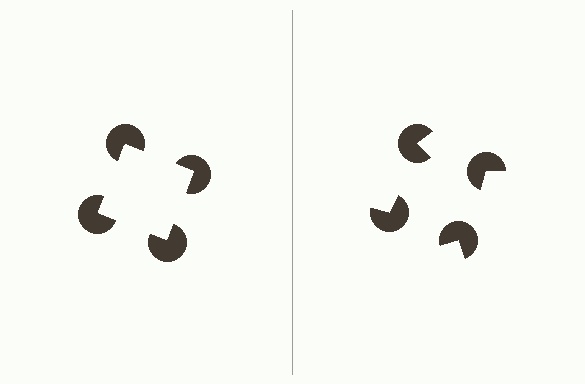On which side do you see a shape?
An illusory square appears on the left side. On the right side the wedge cuts are rotated, so no coherent shape forms.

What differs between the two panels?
The pac-man discs are positioned identically on both sides; only the wedge orientations differ. On the left they align to a square; on the right they are misaligned.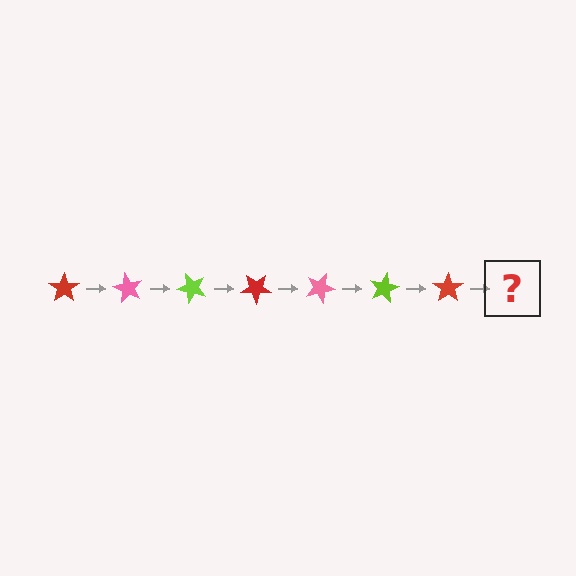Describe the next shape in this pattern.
It should be a pink star, rotated 420 degrees from the start.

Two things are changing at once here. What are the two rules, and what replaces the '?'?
The two rules are that it rotates 60 degrees each step and the color cycles through red, pink, and lime. The '?' should be a pink star, rotated 420 degrees from the start.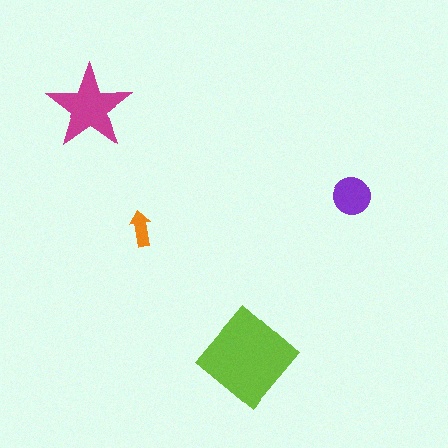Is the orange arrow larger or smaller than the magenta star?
Smaller.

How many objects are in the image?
There are 4 objects in the image.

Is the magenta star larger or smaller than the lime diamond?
Smaller.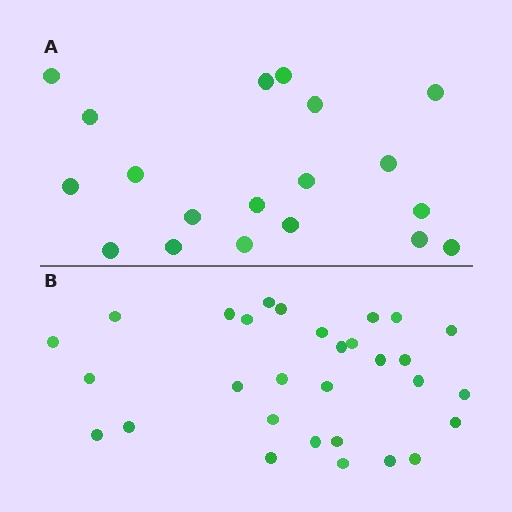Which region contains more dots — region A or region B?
Region B (the bottom region) has more dots.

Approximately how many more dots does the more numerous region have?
Region B has roughly 12 or so more dots than region A.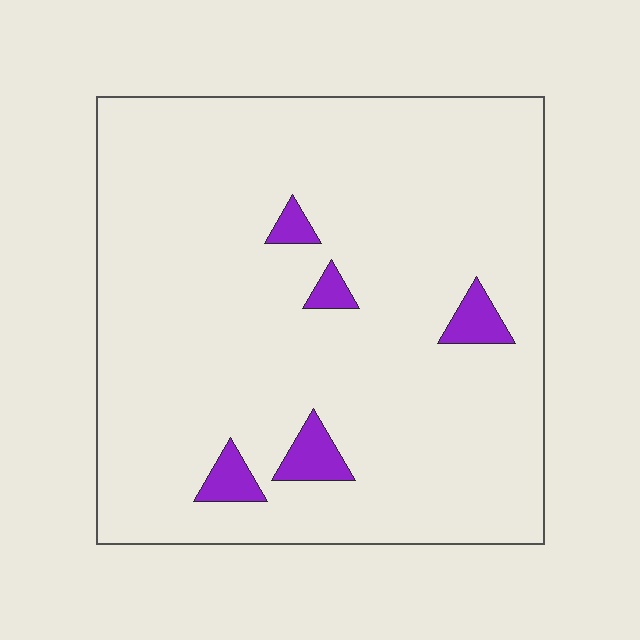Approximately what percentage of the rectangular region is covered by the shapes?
Approximately 5%.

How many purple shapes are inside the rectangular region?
5.